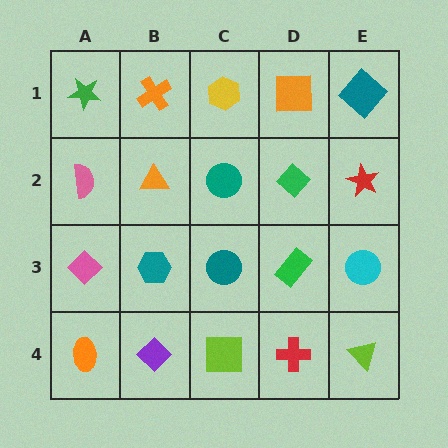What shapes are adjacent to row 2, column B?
An orange cross (row 1, column B), a teal hexagon (row 3, column B), a pink semicircle (row 2, column A), a teal circle (row 2, column C).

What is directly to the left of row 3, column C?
A teal hexagon.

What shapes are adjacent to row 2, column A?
A green star (row 1, column A), a pink diamond (row 3, column A), an orange triangle (row 2, column B).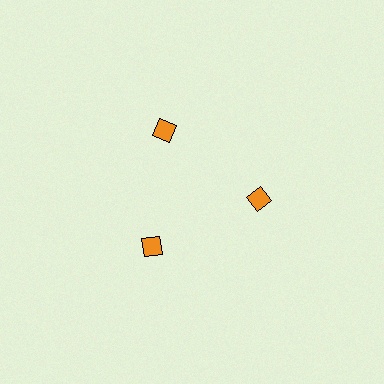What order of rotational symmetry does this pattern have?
This pattern has 3-fold rotational symmetry.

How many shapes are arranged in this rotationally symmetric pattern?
There are 3 shapes, arranged in 3 groups of 1.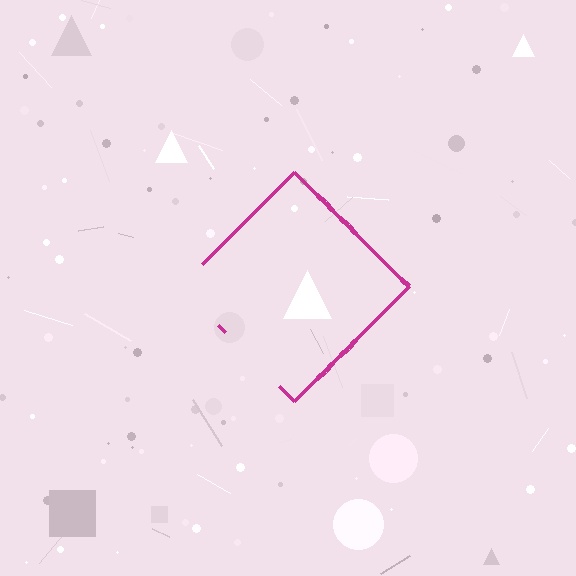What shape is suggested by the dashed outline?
The dashed outline suggests a diamond.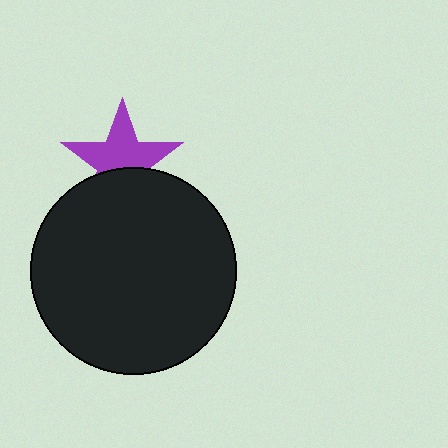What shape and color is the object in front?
The object in front is a black circle.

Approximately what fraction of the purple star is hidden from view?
Roughly 37% of the purple star is hidden behind the black circle.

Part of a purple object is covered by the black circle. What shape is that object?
It is a star.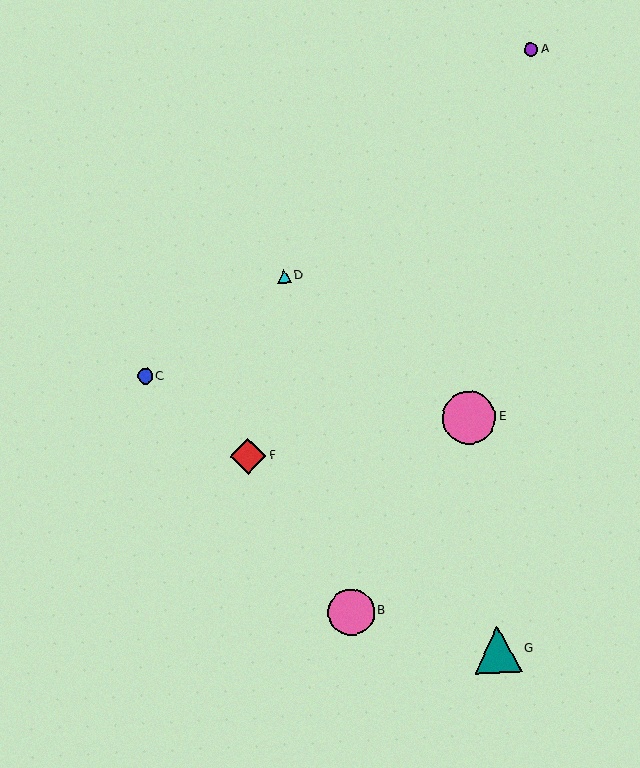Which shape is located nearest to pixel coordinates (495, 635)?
The teal triangle (labeled G) at (498, 649) is nearest to that location.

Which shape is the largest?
The pink circle (labeled E) is the largest.